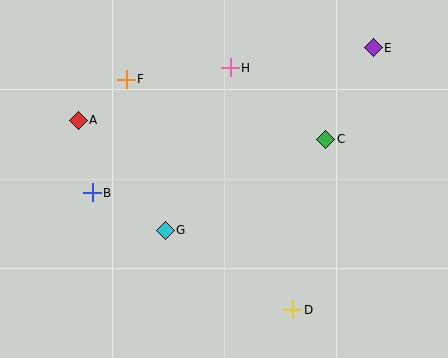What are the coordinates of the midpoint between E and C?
The midpoint between E and C is at (349, 94).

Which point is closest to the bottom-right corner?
Point D is closest to the bottom-right corner.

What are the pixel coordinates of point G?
Point G is at (165, 230).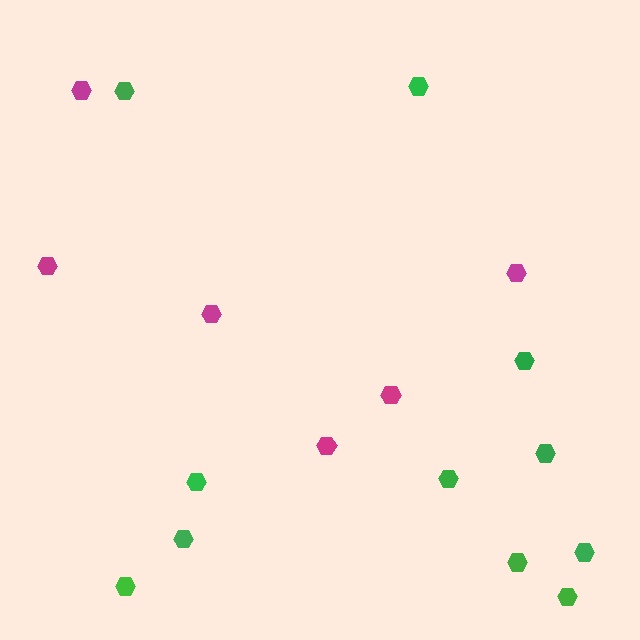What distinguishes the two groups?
There are 2 groups: one group of green hexagons (11) and one group of magenta hexagons (6).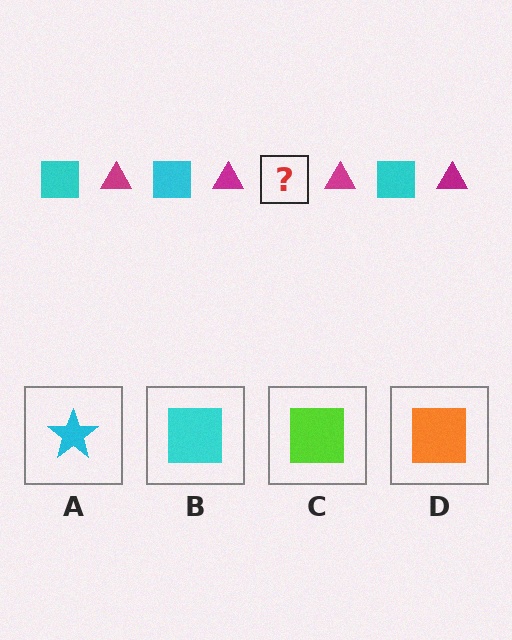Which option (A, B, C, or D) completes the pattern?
B.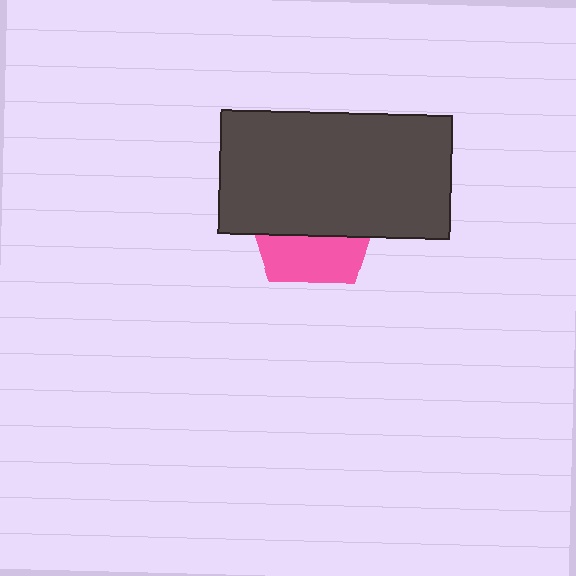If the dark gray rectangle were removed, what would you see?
You would see the complete pink pentagon.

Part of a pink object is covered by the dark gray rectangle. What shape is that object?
It is a pentagon.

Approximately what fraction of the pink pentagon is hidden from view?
Roughly 63% of the pink pentagon is hidden behind the dark gray rectangle.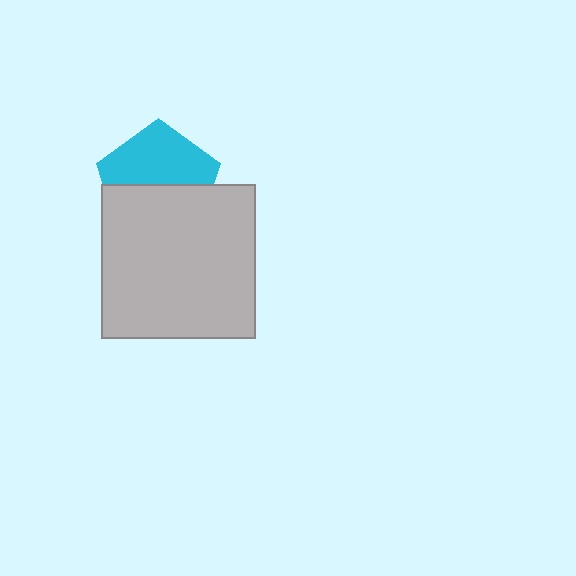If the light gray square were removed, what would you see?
You would see the complete cyan pentagon.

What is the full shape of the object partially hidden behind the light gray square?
The partially hidden object is a cyan pentagon.